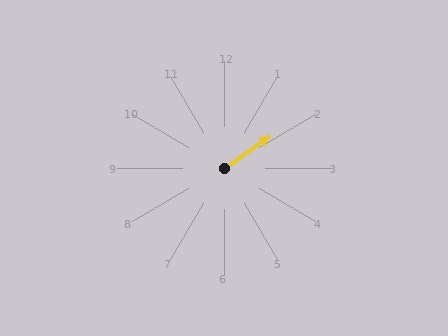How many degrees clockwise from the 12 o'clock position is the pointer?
Approximately 55 degrees.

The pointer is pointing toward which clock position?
Roughly 2 o'clock.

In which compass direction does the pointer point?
Northeast.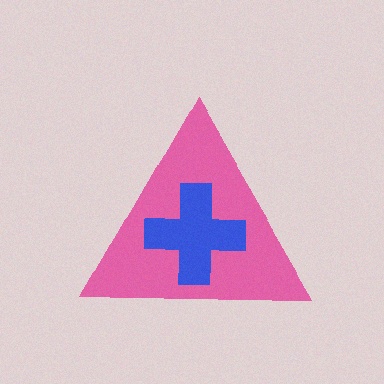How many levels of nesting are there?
2.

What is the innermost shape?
The blue cross.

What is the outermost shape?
The pink triangle.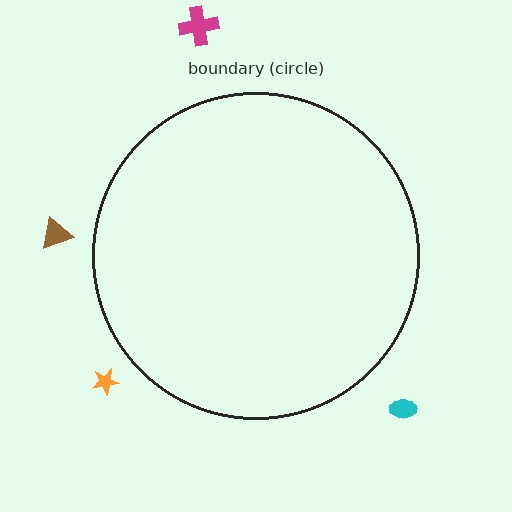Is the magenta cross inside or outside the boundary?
Outside.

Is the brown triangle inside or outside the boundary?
Outside.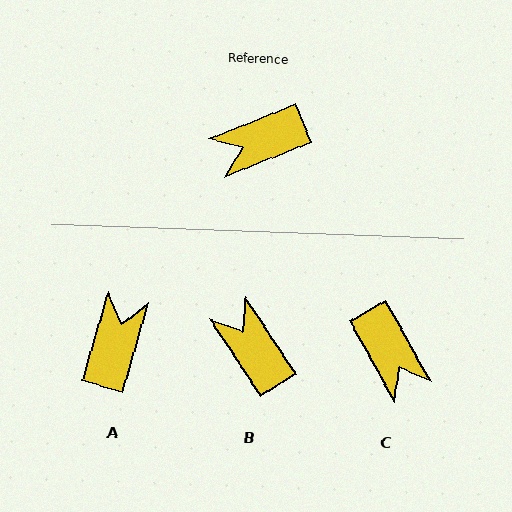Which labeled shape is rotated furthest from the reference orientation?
A, about 128 degrees away.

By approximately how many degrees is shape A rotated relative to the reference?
Approximately 128 degrees clockwise.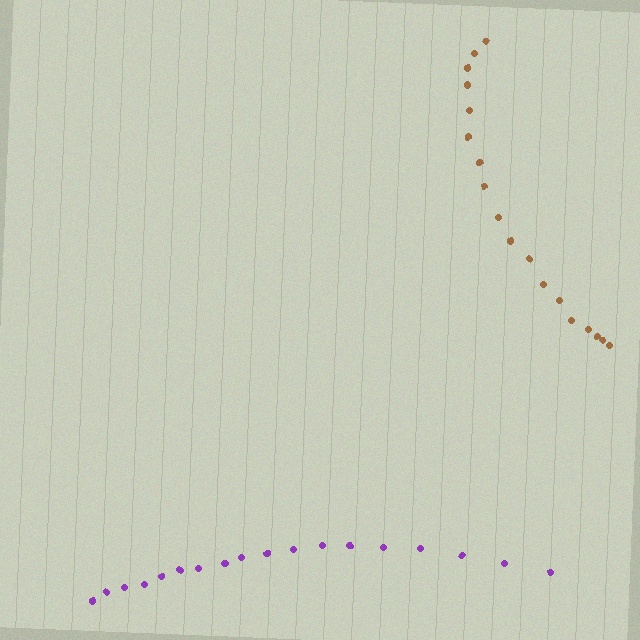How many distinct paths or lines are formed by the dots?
There are 2 distinct paths.